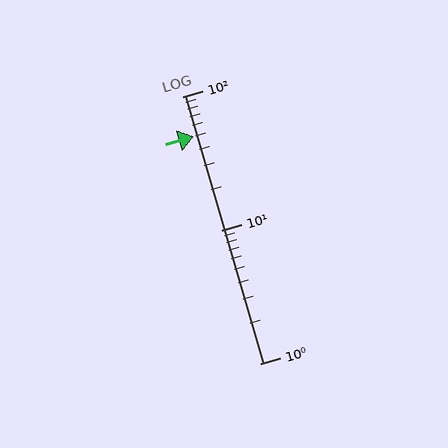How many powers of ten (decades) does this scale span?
The scale spans 2 decades, from 1 to 100.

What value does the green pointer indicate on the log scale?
The pointer indicates approximately 50.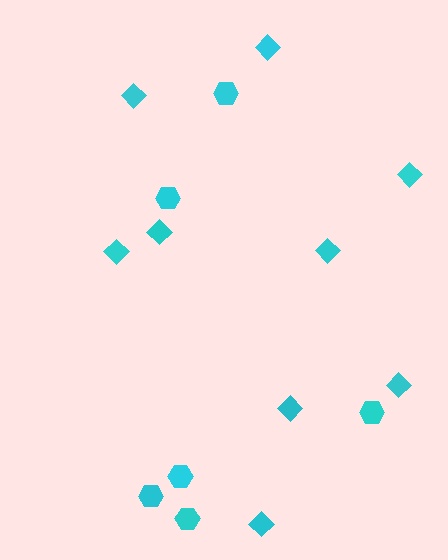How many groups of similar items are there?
There are 2 groups: one group of hexagons (6) and one group of diamonds (9).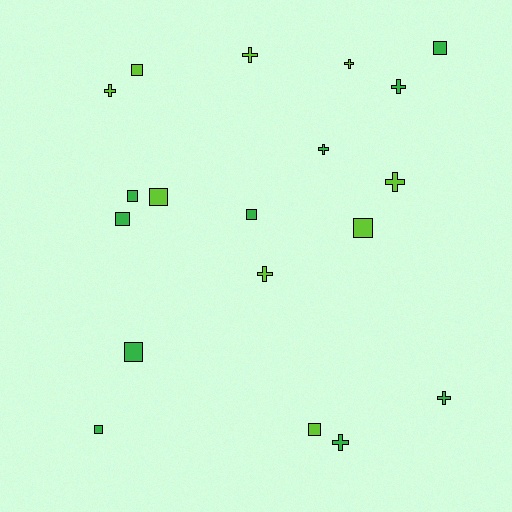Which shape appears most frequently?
Square, with 10 objects.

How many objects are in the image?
There are 19 objects.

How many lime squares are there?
There are 4 lime squares.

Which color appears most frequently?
Green, with 10 objects.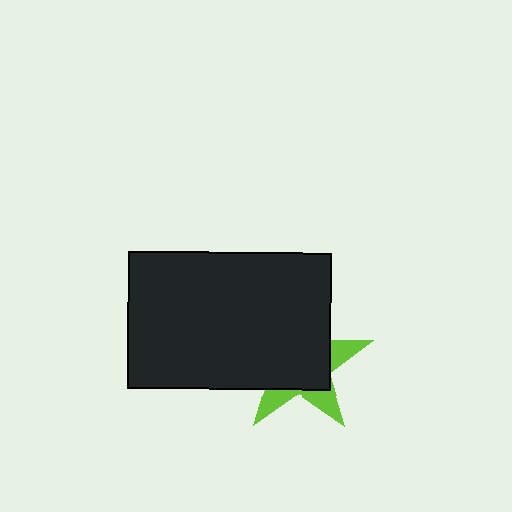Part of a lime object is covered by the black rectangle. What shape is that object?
It is a star.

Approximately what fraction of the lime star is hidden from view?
Roughly 68% of the lime star is hidden behind the black rectangle.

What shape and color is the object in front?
The object in front is a black rectangle.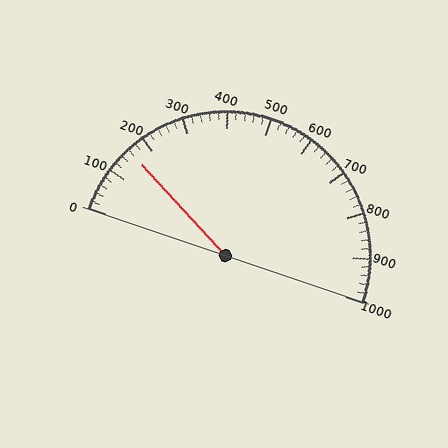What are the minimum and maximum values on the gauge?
The gauge ranges from 0 to 1000.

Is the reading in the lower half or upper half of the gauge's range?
The reading is in the lower half of the range (0 to 1000).